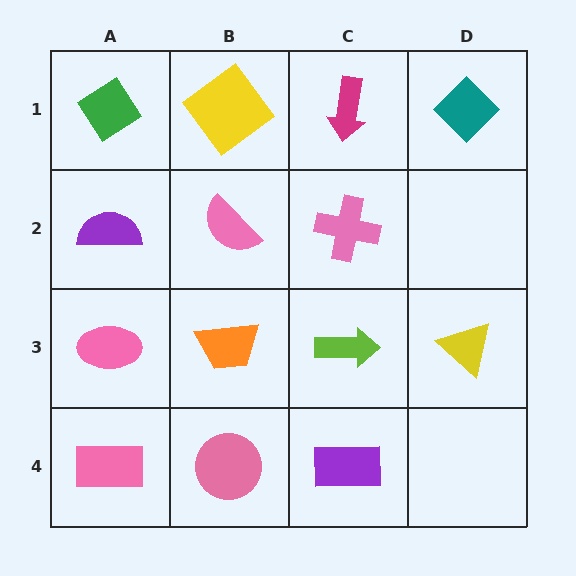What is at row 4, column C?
A purple rectangle.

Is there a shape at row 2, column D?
No, that cell is empty.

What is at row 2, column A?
A purple semicircle.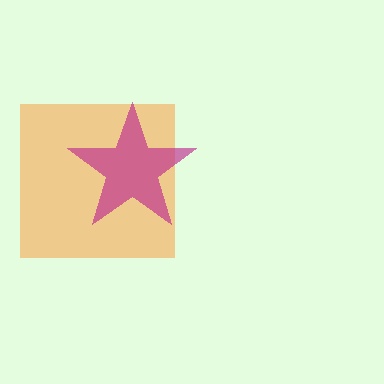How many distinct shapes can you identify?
There are 2 distinct shapes: an orange square, a magenta star.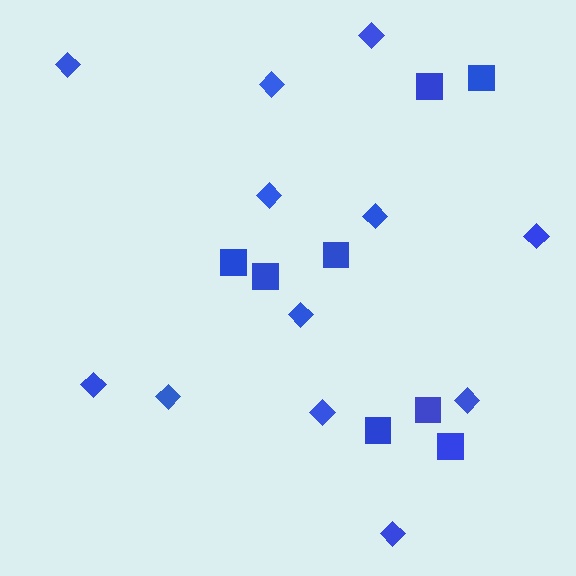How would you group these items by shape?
There are 2 groups: one group of diamonds (12) and one group of squares (8).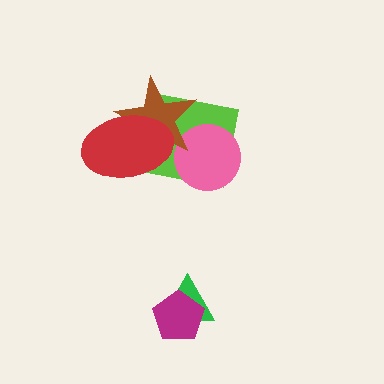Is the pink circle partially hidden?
Yes, it is partially covered by another shape.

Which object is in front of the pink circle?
The brown star is in front of the pink circle.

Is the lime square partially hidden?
Yes, it is partially covered by another shape.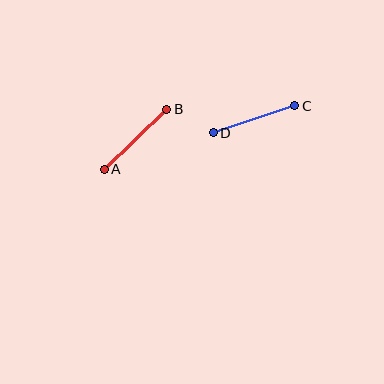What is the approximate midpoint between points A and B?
The midpoint is at approximately (135, 139) pixels.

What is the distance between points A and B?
The distance is approximately 86 pixels.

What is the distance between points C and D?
The distance is approximately 86 pixels.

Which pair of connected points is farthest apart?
Points A and B are farthest apart.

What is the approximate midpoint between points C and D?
The midpoint is at approximately (254, 119) pixels.